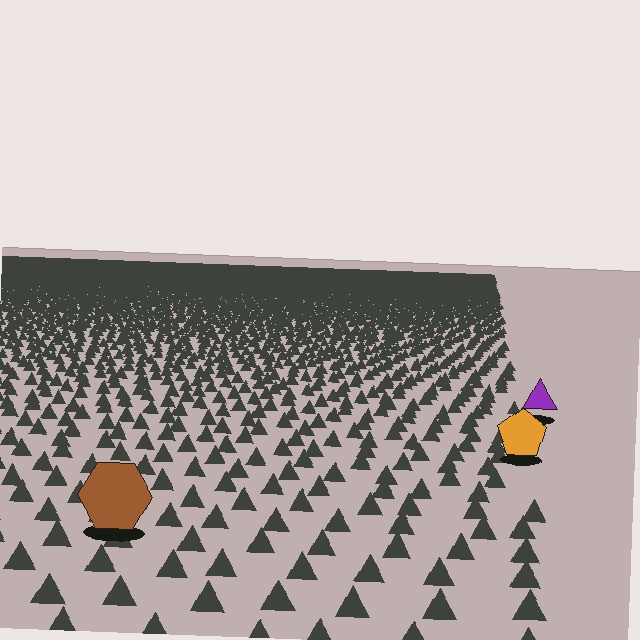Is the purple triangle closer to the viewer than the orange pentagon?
No. The orange pentagon is closer — you can tell from the texture gradient: the ground texture is coarser near it.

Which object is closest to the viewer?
The brown hexagon is closest. The texture marks near it are larger and more spread out.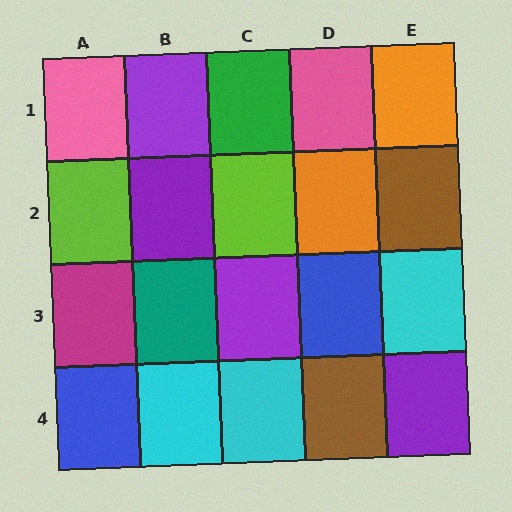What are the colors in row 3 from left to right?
Magenta, teal, purple, blue, cyan.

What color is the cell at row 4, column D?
Brown.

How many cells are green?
1 cell is green.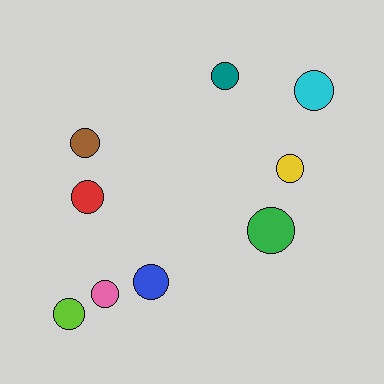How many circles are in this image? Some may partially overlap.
There are 9 circles.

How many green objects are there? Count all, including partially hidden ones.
There is 1 green object.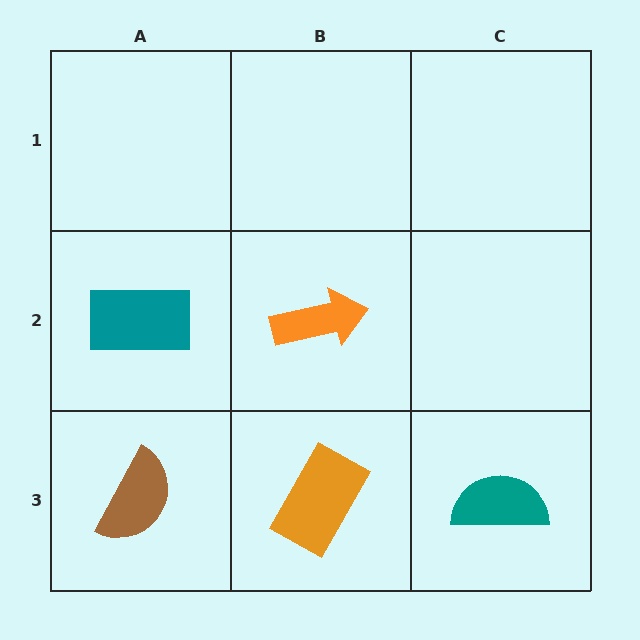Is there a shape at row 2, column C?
No, that cell is empty.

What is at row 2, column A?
A teal rectangle.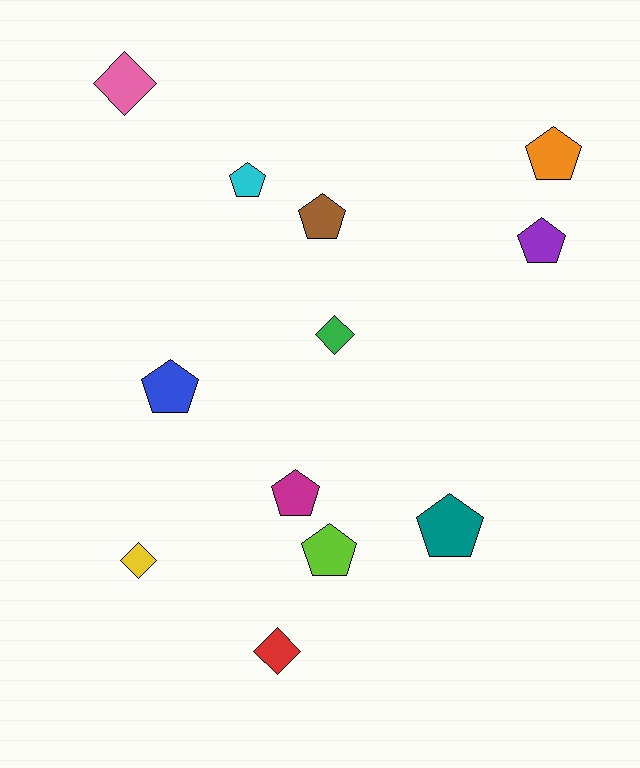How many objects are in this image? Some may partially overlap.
There are 12 objects.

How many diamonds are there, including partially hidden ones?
There are 4 diamonds.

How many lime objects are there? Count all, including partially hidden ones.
There is 1 lime object.